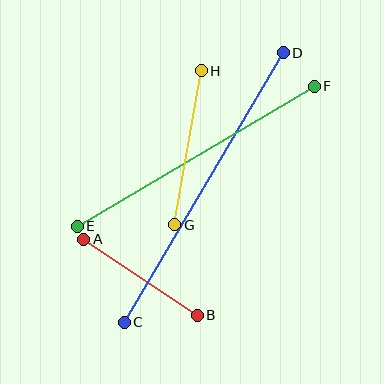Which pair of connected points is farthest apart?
Points C and D are farthest apart.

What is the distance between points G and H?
The distance is approximately 156 pixels.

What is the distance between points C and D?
The distance is approximately 313 pixels.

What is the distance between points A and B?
The distance is approximately 136 pixels.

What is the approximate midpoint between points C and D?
The midpoint is at approximately (204, 187) pixels.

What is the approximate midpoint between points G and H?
The midpoint is at approximately (188, 148) pixels.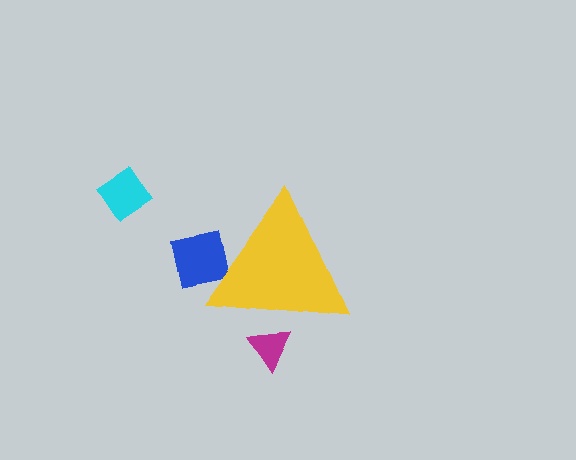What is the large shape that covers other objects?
A yellow triangle.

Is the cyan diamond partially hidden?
No, the cyan diamond is fully visible.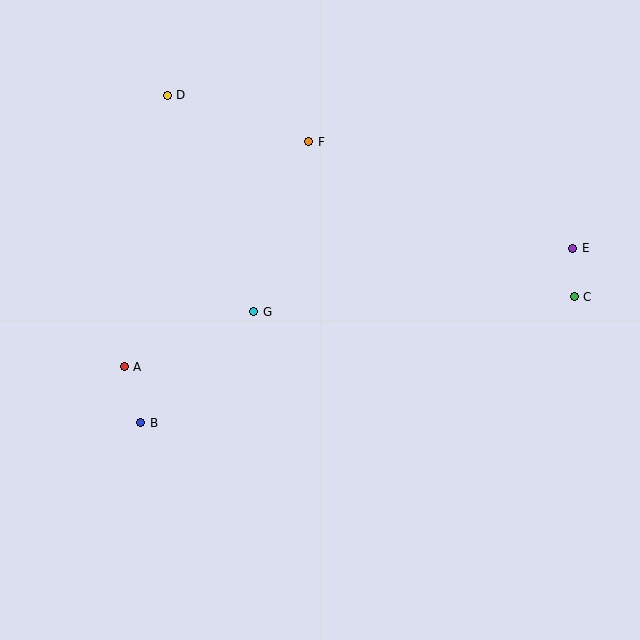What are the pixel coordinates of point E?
Point E is at (573, 248).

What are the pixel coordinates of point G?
Point G is at (254, 312).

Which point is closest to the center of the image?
Point G at (254, 312) is closest to the center.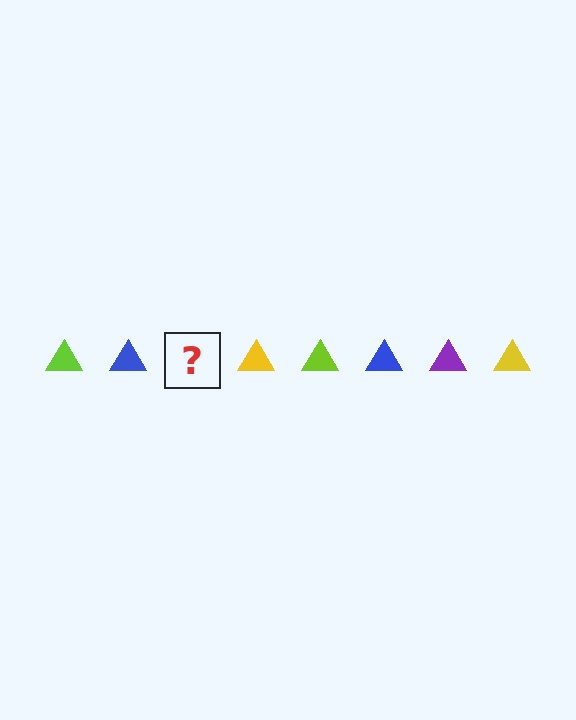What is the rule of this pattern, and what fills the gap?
The rule is that the pattern cycles through lime, blue, purple, yellow triangles. The gap should be filled with a purple triangle.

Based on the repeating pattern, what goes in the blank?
The blank should be a purple triangle.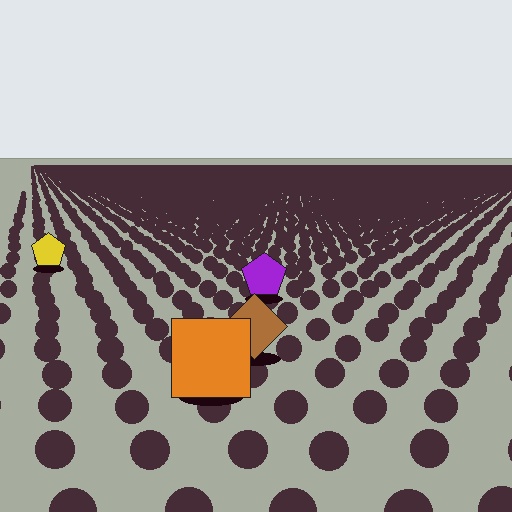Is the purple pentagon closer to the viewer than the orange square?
No. The orange square is closer — you can tell from the texture gradient: the ground texture is coarser near it.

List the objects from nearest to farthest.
From nearest to farthest: the orange square, the brown diamond, the purple pentagon, the yellow pentagon.